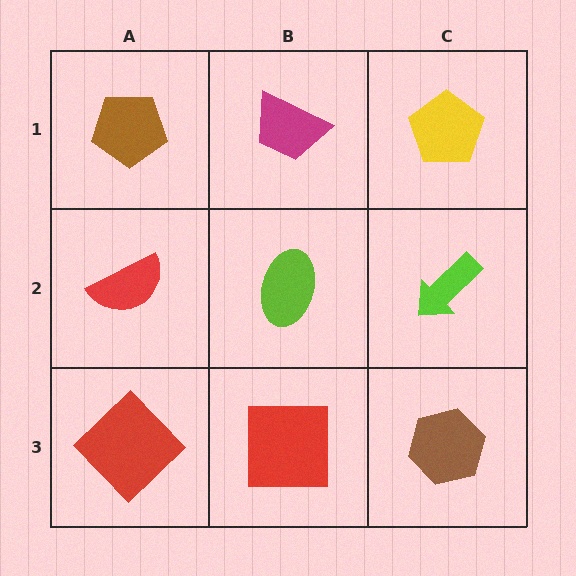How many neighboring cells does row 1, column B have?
3.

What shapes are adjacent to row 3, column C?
A lime arrow (row 2, column C), a red square (row 3, column B).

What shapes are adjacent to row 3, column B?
A lime ellipse (row 2, column B), a red diamond (row 3, column A), a brown hexagon (row 3, column C).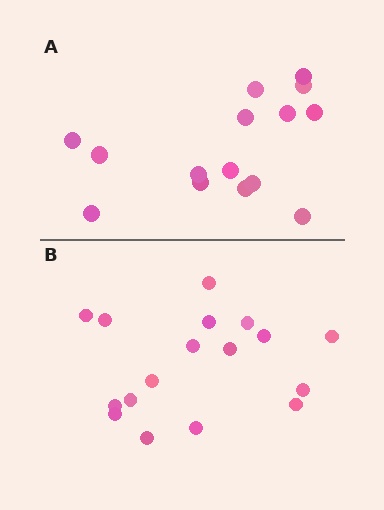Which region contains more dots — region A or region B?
Region B (the bottom region) has more dots.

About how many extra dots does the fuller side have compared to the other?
Region B has just a few more — roughly 2 or 3 more dots than region A.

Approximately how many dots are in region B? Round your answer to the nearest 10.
About 20 dots. (The exact count is 17, which rounds to 20.)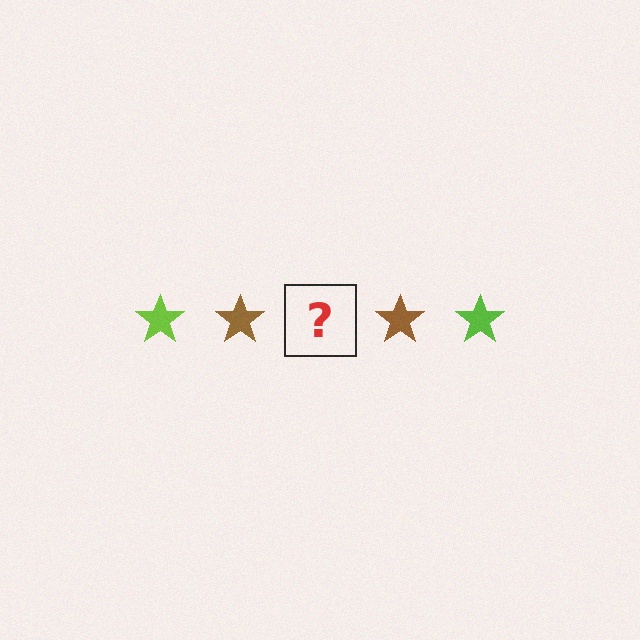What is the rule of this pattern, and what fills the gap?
The rule is that the pattern cycles through lime, brown stars. The gap should be filled with a lime star.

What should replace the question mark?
The question mark should be replaced with a lime star.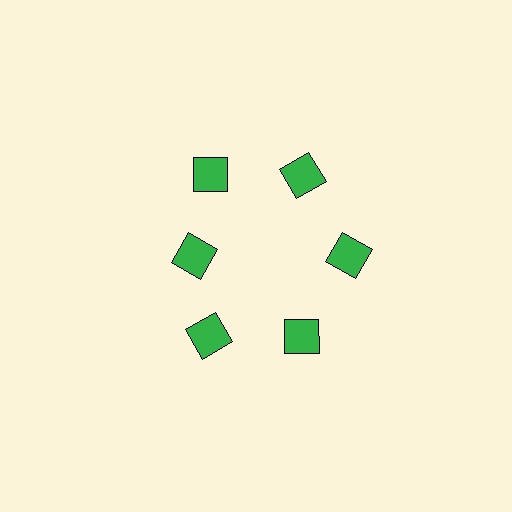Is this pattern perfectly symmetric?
No. The 6 green squares are arranged in a ring, but one element near the 9 o'clock position is pulled inward toward the center, breaking the 6-fold rotational symmetry.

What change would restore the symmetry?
The symmetry would be restored by moving it outward, back onto the ring so that all 6 squares sit at equal angles and equal distance from the center.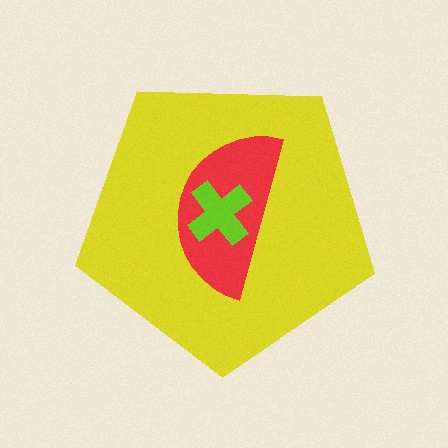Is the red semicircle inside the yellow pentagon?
Yes.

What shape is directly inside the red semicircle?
The lime cross.